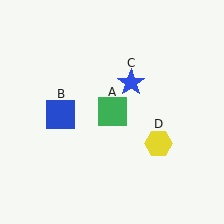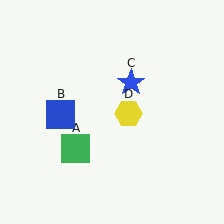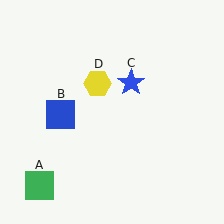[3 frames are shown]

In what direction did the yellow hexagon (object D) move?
The yellow hexagon (object D) moved up and to the left.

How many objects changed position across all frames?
2 objects changed position: green square (object A), yellow hexagon (object D).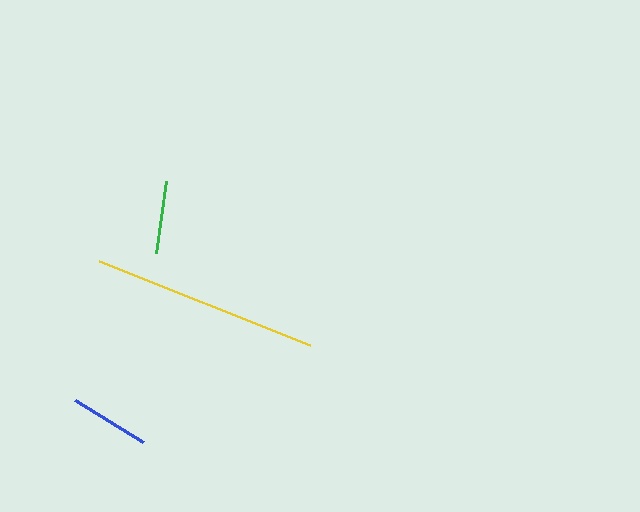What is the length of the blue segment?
The blue segment is approximately 79 pixels long.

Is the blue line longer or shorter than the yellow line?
The yellow line is longer than the blue line.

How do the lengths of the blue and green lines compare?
The blue and green lines are approximately the same length.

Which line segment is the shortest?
The green line is the shortest at approximately 73 pixels.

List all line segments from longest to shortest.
From longest to shortest: yellow, blue, green.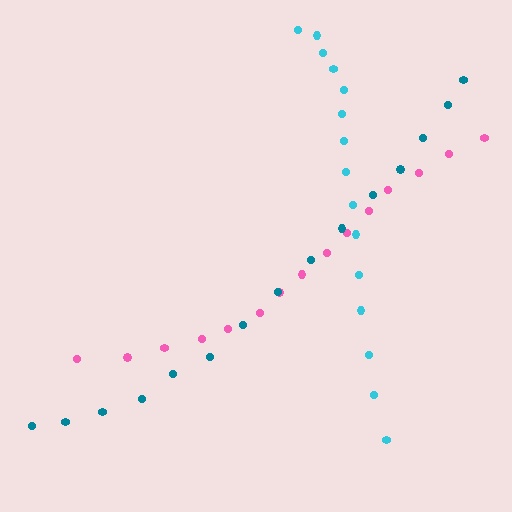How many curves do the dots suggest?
There are 3 distinct paths.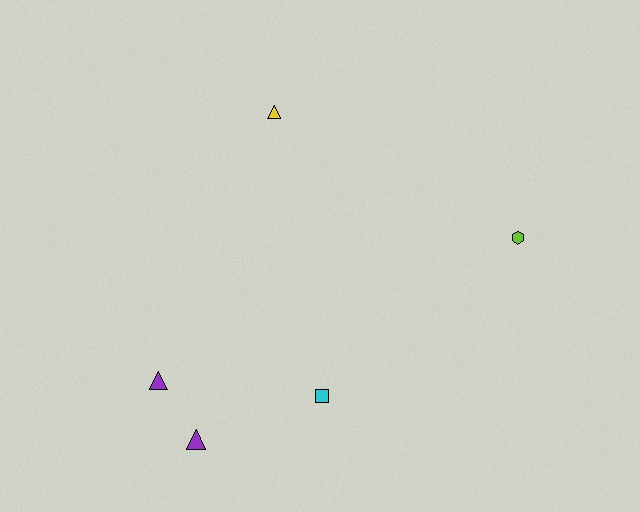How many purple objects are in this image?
There are 2 purple objects.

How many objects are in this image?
There are 5 objects.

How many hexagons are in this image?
There is 1 hexagon.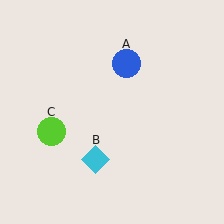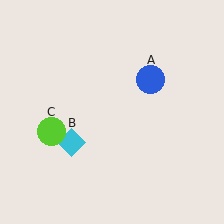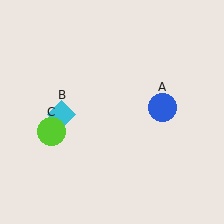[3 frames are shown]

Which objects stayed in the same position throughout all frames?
Lime circle (object C) remained stationary.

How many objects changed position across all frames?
2 objects changed position: blue circle (object A), cyan diamond (object B).